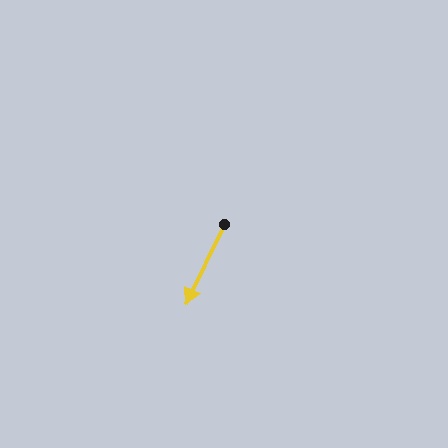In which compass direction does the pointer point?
Southwest.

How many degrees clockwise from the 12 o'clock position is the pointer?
Approximately 206 degrees.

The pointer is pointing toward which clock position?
Roughly 7 o'clock.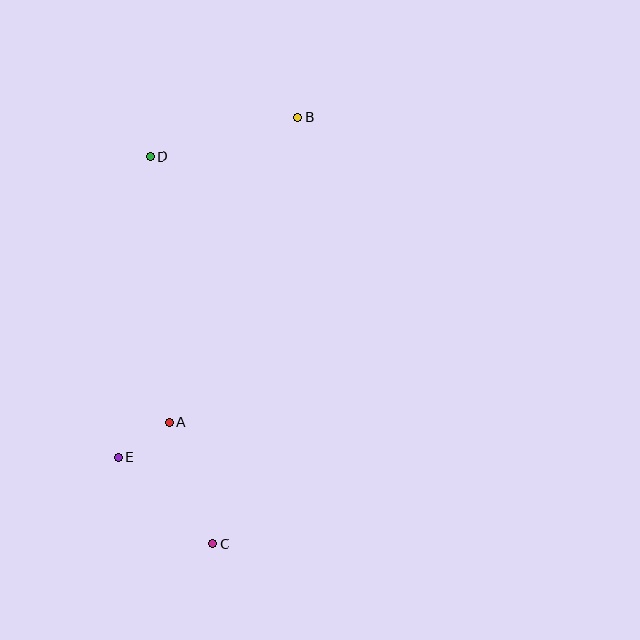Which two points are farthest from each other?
Points B and C are farthest from each other.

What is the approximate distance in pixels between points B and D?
The distance between B and D is approximately 152 pixels.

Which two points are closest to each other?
Points A and E are closest to each other.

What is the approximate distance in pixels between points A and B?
The distance between A and B is approximately 331 pixels.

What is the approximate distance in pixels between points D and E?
The distance between D and E is approximately 303 pixels.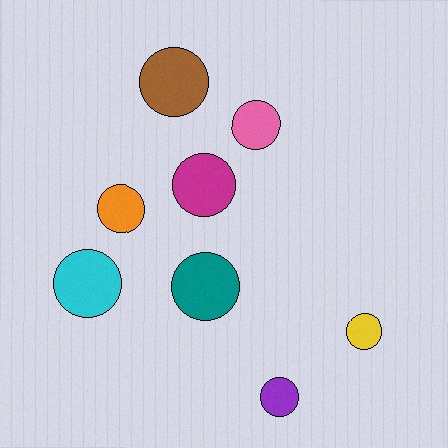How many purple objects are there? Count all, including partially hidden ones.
There is 1 purple object.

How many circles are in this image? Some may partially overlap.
There are 8 circles.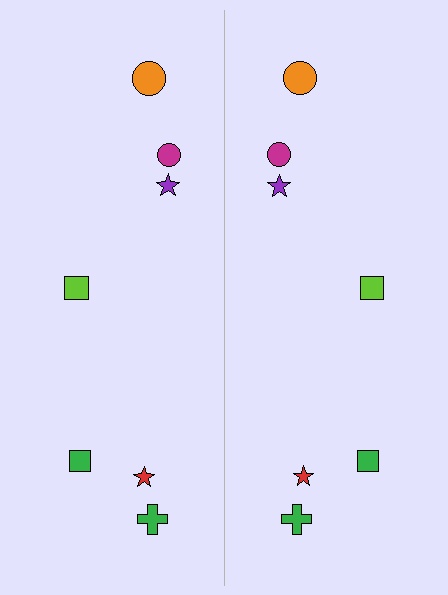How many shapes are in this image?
There are 14 shapes in this image.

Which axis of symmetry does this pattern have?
The pattern has a vertical axis of symmetry running through the center of the image.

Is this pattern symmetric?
Yes, this pattern has bilateral (reflection) symmetry.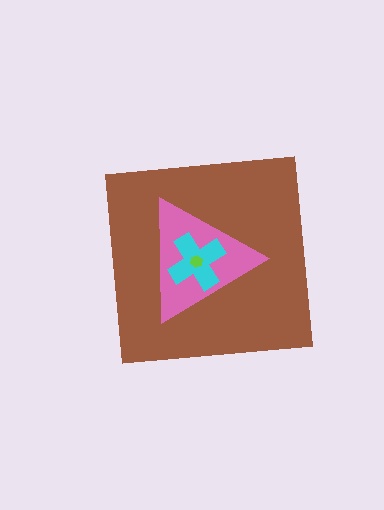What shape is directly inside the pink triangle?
The cyan cross.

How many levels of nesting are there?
4.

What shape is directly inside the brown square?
The pink triangle.